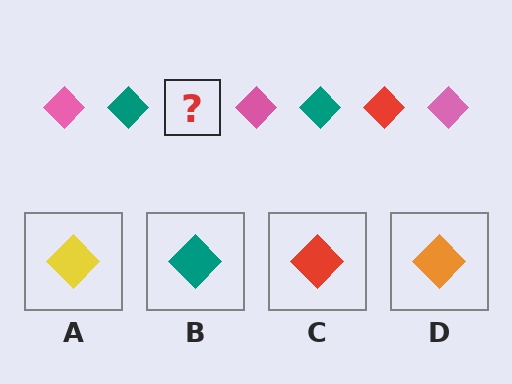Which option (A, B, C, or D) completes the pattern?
C.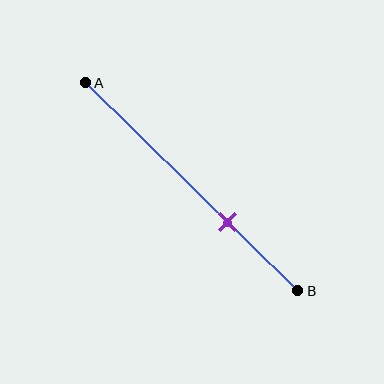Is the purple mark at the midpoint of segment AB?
No, the mark is at about 65% from A, not at the 50% midpoint.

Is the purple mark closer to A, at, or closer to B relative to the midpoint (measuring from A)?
The purple mark is closer to point B than the midpoint of segment AB.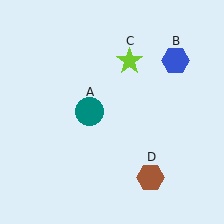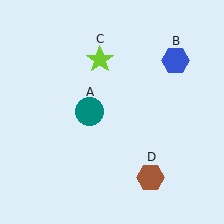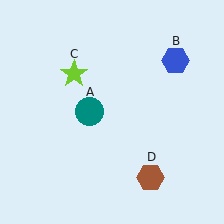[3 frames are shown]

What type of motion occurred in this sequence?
The lime star (object C) rotated counterclockwise around the center of the scene.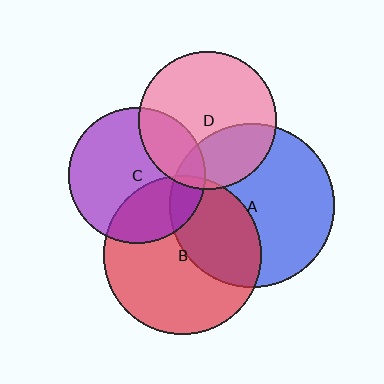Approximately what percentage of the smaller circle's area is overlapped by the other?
Approximately 25%.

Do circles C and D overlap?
Yes.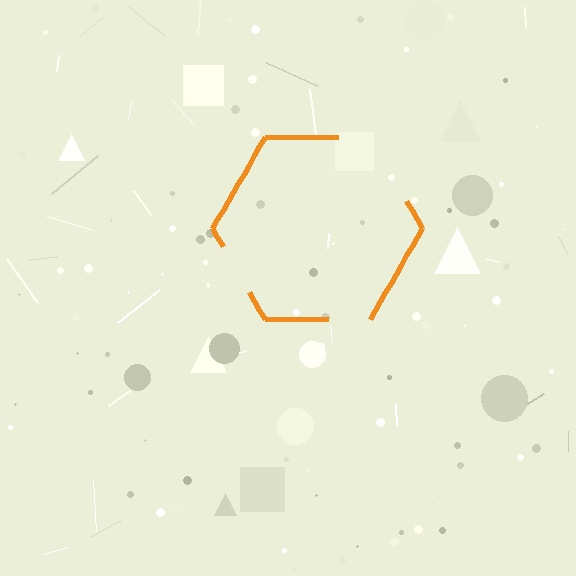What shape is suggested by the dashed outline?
The dashed outline suggests a hexagon.